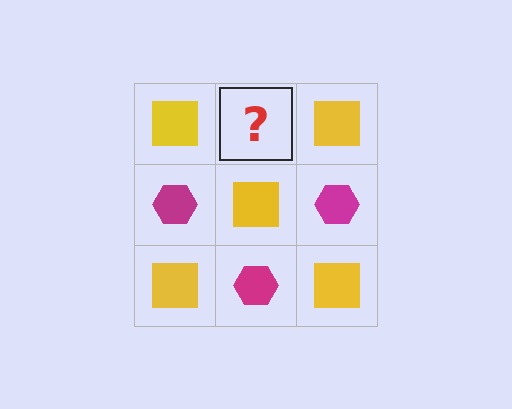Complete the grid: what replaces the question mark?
The question mark should be replaced with a magenta hexagon.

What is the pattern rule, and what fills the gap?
The rule is that it alternates yellow square and magenta hexagon in a checkerboard pattern. The gap should be filled with a magenta hexagon.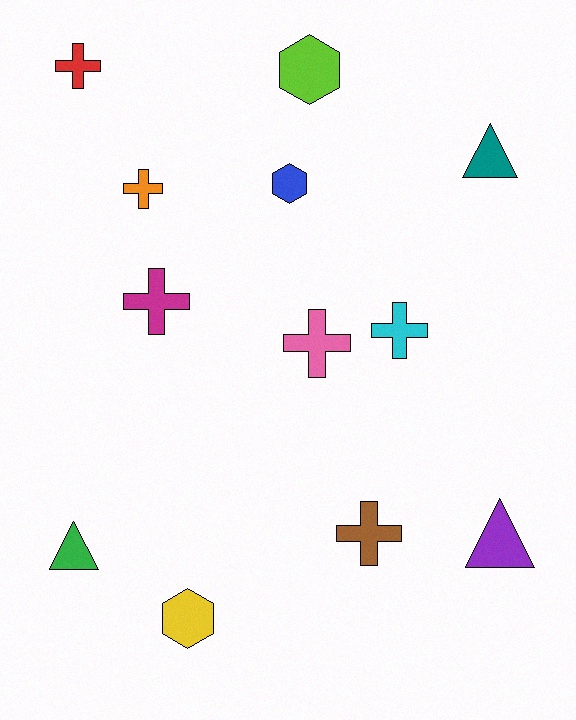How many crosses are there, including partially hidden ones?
There are 6 crosses.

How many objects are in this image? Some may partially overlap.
There are 12 objects.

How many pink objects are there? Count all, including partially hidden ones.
There is 1 pink object.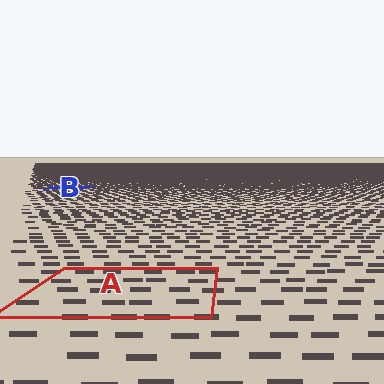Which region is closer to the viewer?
Region A is closer. The texture elements there are larger and more spread out.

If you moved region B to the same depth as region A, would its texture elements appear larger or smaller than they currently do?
They would appear larger. At a closer depth, the same texture elements are projected at a bigger on-screen size.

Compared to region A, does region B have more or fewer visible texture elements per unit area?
Region B has more texture elements per unit area — they are packed more densely because it is farther away.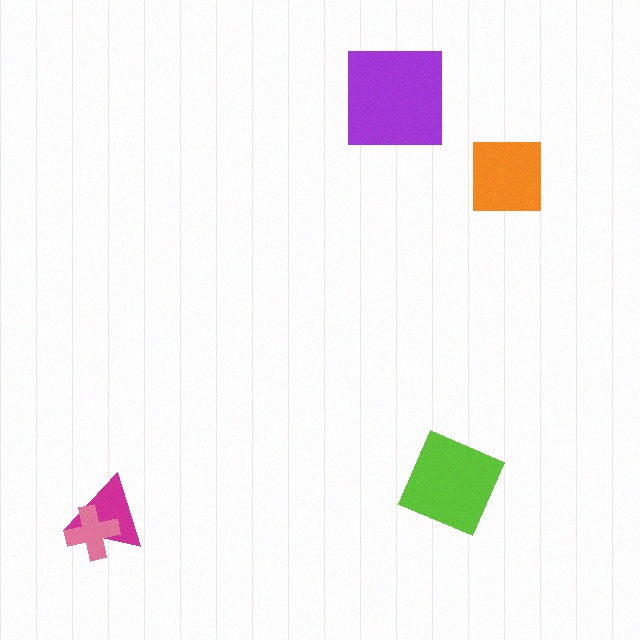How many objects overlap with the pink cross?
1 object overlaps with the pink cross.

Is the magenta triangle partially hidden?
Yes, it is partially covered by another shape.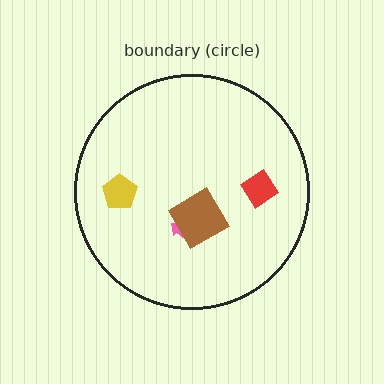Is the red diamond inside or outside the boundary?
Inside.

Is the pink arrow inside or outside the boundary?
Inside.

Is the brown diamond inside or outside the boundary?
Inside.